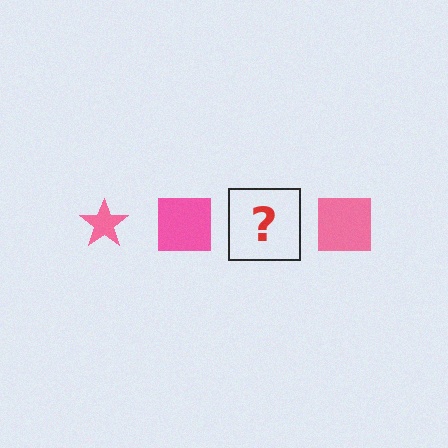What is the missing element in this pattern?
The missing element is a pink star.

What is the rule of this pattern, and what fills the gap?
The rule is that the pattern cycles through star, square shapes in pink. The gap should be filled with a pink star.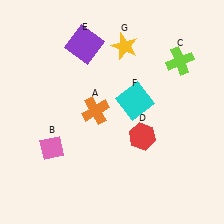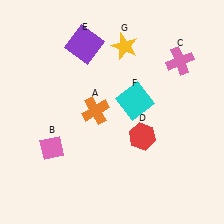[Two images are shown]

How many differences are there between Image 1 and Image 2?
There is 1 difference between the two images.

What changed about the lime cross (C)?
In Image 1, C is lime. In Image 2, it changed to pink.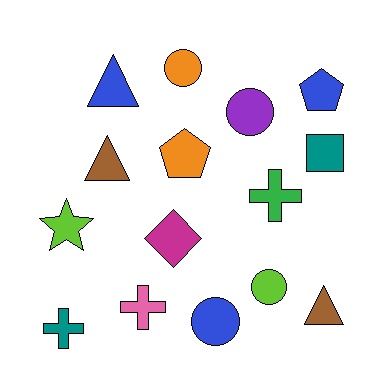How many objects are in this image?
There are 15 objects.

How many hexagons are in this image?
There are no hexagons.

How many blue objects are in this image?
There are 3 blue objects.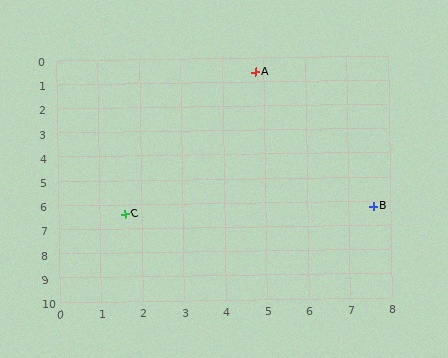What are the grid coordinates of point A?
Point A is at approximately (4.8, 0.6).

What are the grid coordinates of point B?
Point B is at approximately (7.6, 6.2).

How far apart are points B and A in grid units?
Points B and A are about 6.3 grid units apart.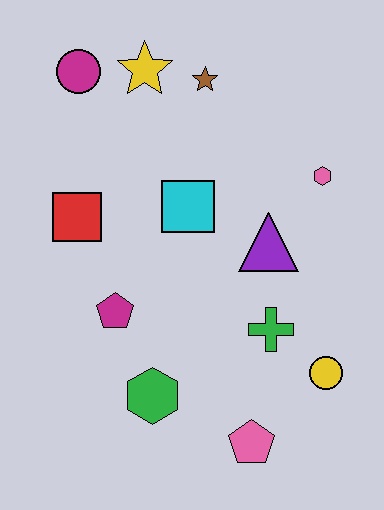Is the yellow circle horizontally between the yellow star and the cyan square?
No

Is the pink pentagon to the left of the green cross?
Yes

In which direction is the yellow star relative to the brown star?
The yellow star is to the left of the brown star.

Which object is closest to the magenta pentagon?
The green hexagon is closest to the magenta pentagon.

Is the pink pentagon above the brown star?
No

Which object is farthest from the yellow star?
The pink pentagon is farthest from the yellow star.